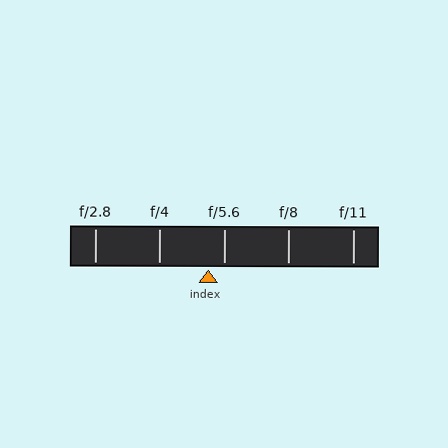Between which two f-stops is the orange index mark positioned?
The index mark is between f/4 and f/5.6.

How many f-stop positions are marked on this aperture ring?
There are 5 f-stop positions marked.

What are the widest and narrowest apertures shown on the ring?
The widest aperture shown is f/2.8 and the narrowest is f/11.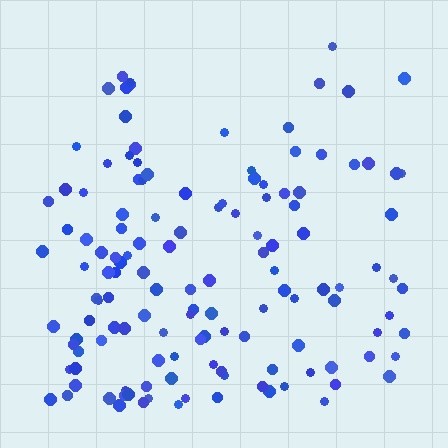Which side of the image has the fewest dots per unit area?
The top.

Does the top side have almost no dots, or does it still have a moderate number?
Still a moderate number, just noticeably fewer than the bottom.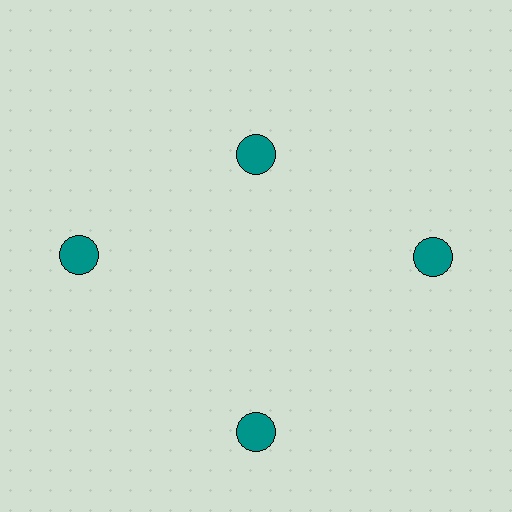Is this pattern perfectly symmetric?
No. The 4 teal circles are arranged in a ring, but one element near the 12 o'clock position is pulled inward toward the center, breaking the 4-fold rotational symmetry.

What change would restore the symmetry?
The symmetry would be restored by moving it outward, back onto the ring so that all 4 circles sit at equal angles and equal distance from the center.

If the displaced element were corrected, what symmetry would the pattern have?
It would have 4-fold rotational symmetry — the pattern would map onto itself every 90 degrees.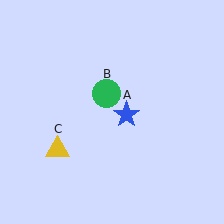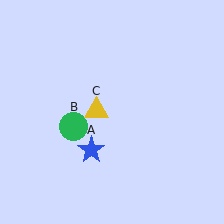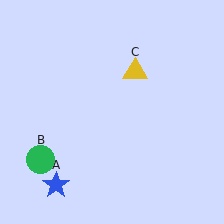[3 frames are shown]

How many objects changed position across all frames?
3 objects changed position: blue star (object A), green circle (object B), yellow triangle (object C).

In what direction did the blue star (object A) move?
The blue star (object A) moved down and to the left.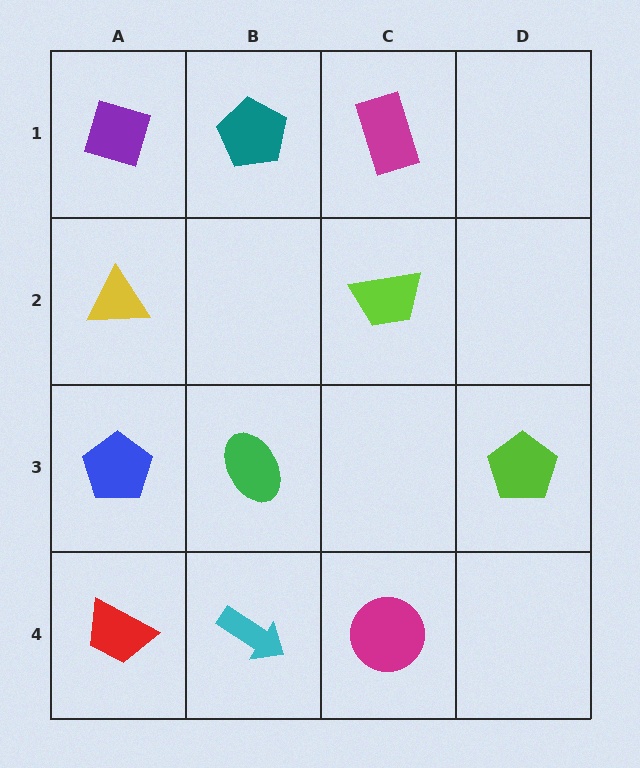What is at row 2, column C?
A lime trapezoid.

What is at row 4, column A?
A red trapezoid.